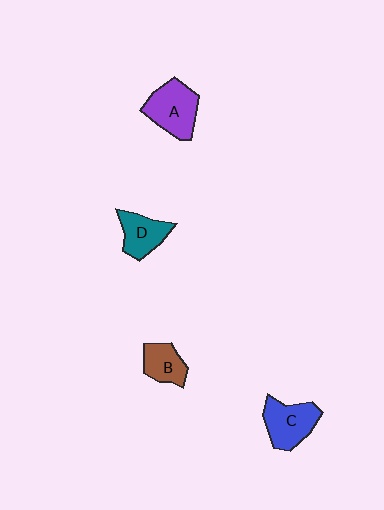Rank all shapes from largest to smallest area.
From largest to smallest: A (purple), C (blue), D (teal), B (brown).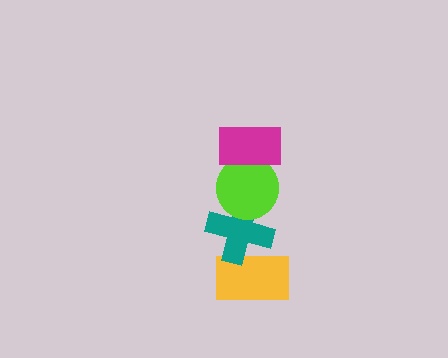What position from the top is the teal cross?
The teal cross is 3rd from the top.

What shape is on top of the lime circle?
The magenta rectangle is on top of the lime circle.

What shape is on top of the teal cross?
The lime circle is on top of the teal cross.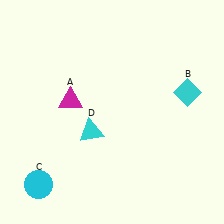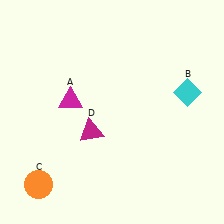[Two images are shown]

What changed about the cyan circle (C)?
In Image 1, C is cyan. In Image 2, it changed to orange.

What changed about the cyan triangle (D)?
In Image 1, D is cyan. In Image 2, it changed to magenta.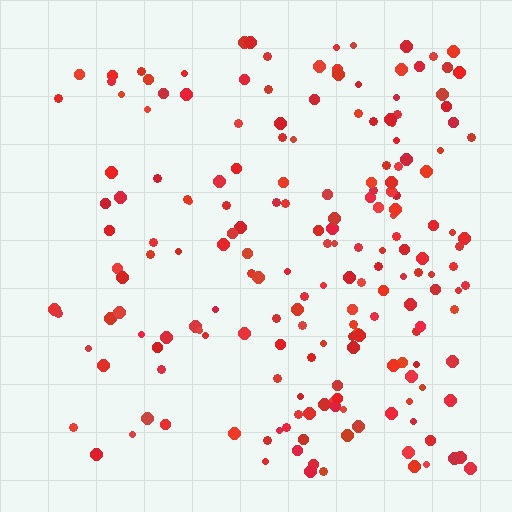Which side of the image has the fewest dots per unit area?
The left.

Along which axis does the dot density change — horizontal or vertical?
Horizontal.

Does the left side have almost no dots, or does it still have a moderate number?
Still a moderate number, just noticeably fewer than the right.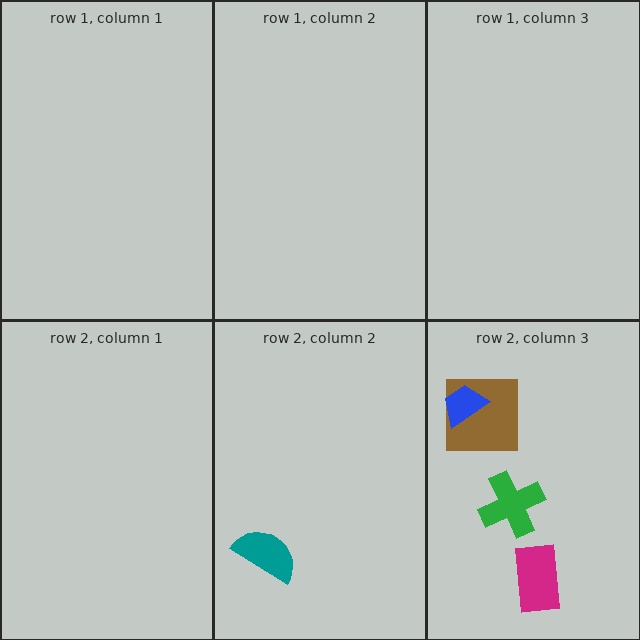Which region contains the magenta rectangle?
The row 2, column 3 region.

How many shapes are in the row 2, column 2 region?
1.